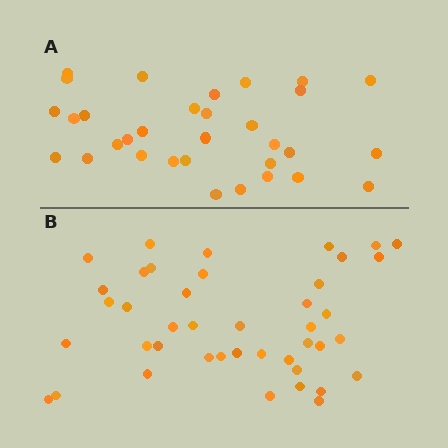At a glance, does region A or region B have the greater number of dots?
Region B (the bottom region) has more dots.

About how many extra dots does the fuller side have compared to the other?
Region B has roughly 10 or so more dots than region A.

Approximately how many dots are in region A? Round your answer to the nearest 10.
About 30 dots. (The exact count is 32, which rounds to 30.)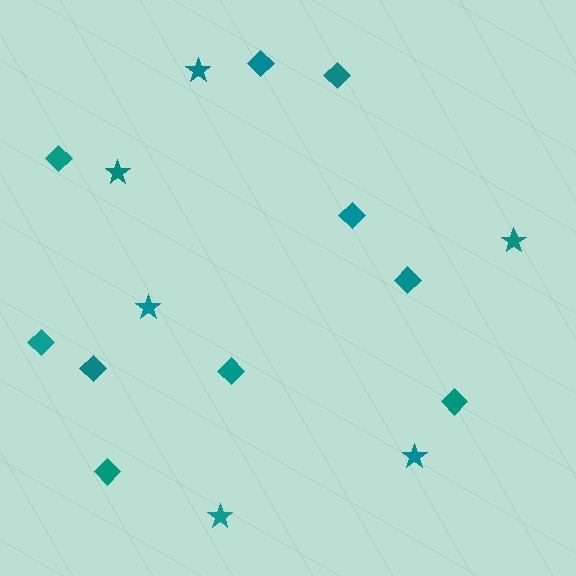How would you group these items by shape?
There are 2 groups: one group of diamonds (10) and one group of stars (6).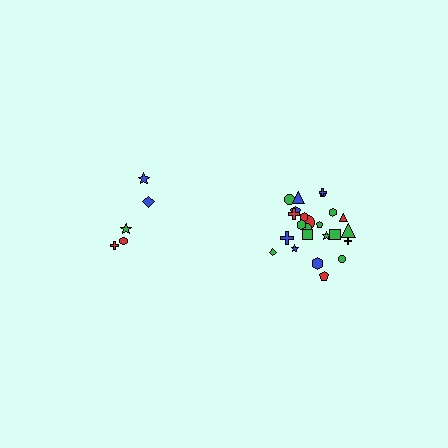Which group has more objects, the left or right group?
The right group.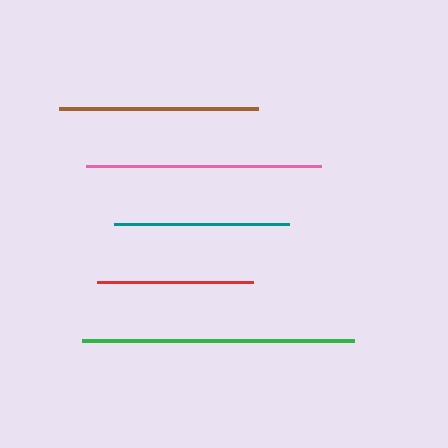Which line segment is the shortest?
The red line is the shortest at approximately 157 pixels.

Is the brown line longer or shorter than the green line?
The green line is longer than the brown line.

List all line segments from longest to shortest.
From longest to shortest: green, pink, brown, teal, red.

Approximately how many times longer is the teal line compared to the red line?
The teal line is approximately 1.1 times the length of the red line.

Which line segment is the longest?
The green line is the longest at approximately 272 pixels.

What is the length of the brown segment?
The brown segment is approximately 199 pixels long.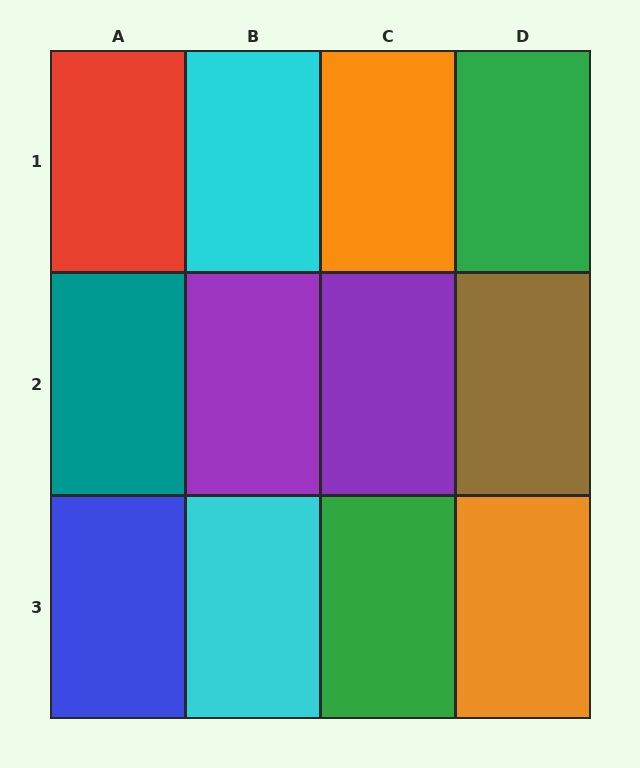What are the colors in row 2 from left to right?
Teal, purple, purple, brown.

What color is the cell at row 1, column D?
Green.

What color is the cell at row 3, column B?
Cyan.